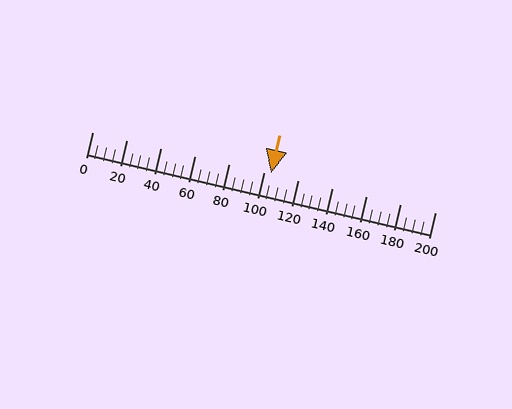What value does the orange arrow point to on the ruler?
The orange arrow points to approximately 104.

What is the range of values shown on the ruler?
The ruler shows values from 0 to 200.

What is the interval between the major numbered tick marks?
The major tick marks are spaced 20 units apart.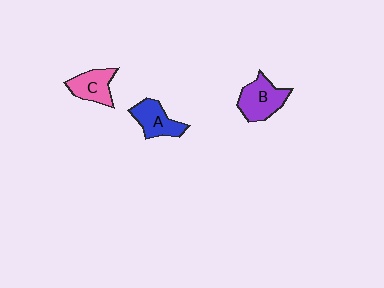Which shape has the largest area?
Shape B (purple).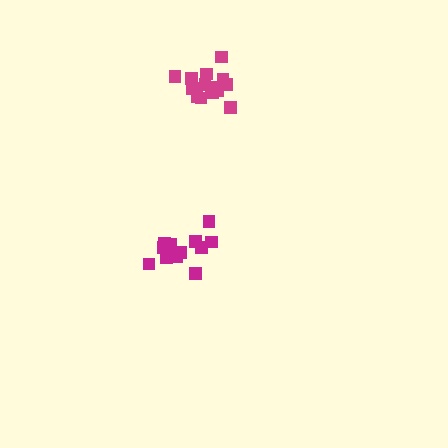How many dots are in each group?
Group 1: 12 dots, Group 2: 14 dots (26 total).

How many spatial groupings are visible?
There are 2 spatial groupings.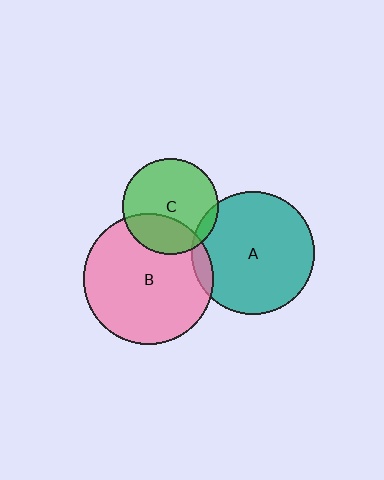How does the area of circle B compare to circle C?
Approximately 1.9 times.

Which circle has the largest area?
Circle B (pink).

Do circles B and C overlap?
Yes.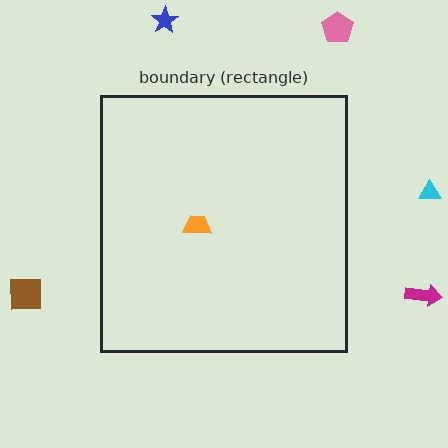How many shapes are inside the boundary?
1 inside, 5 outside.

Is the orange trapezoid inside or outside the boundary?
Inside.